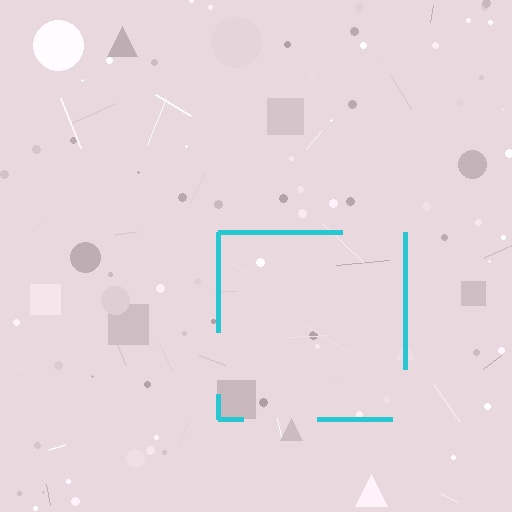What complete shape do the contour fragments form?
The contour fragments form a square.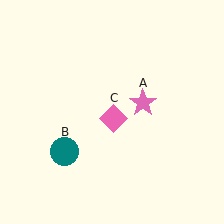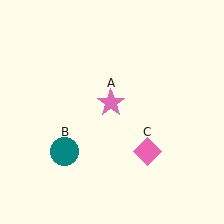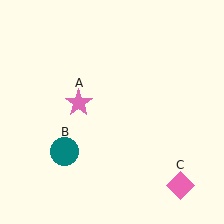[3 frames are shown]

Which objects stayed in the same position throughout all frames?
Teal circle (object B) remained stationary.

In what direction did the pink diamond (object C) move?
The pink diamond (object C) moved down and to the right.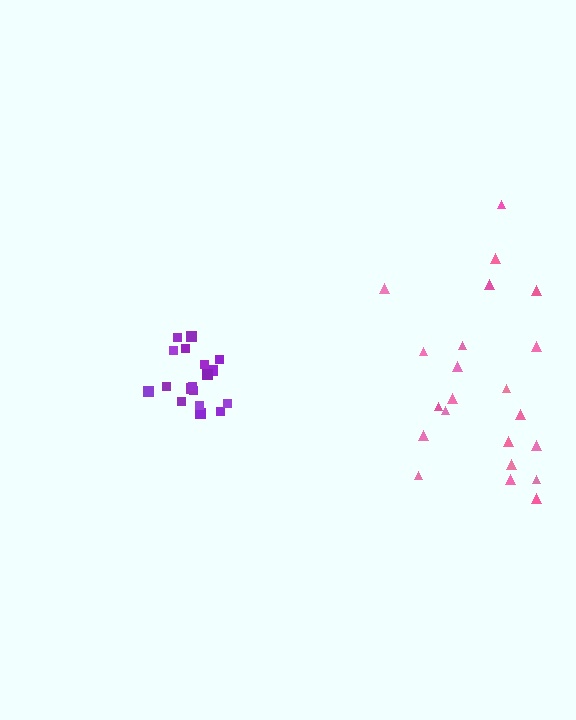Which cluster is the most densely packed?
Purple.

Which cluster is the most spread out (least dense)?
Pink.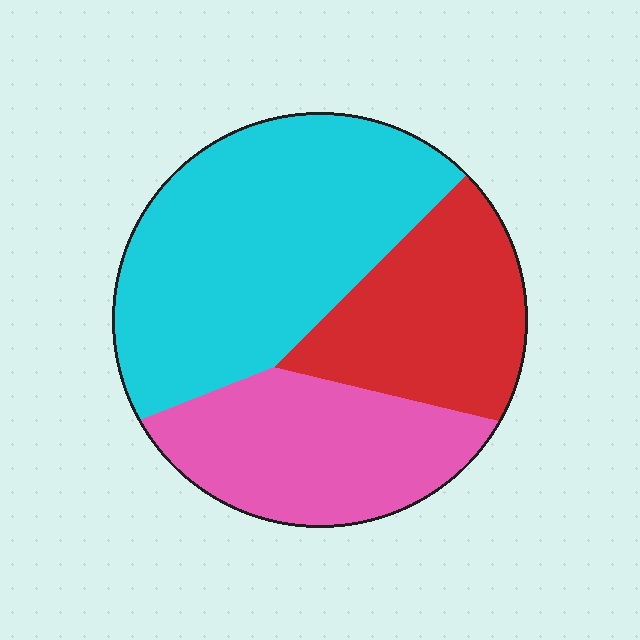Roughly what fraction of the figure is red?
Red takes up between a quarter and a half of the figure.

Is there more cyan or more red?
Cyan.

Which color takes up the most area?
Cyan, at roughly 45%.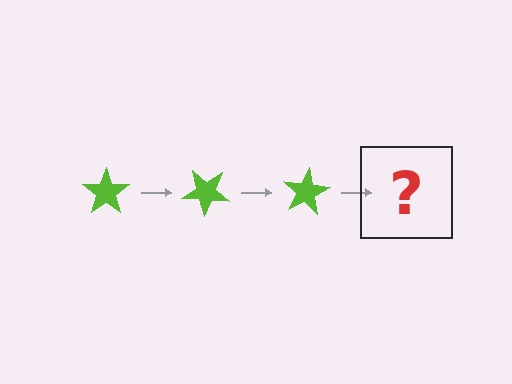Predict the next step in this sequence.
The next step is a lime star rotated 120 degrees.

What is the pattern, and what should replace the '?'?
The pattern is that the star rotates 40 degrees each step. The '?' should be a lime star rotated 120 degrees.